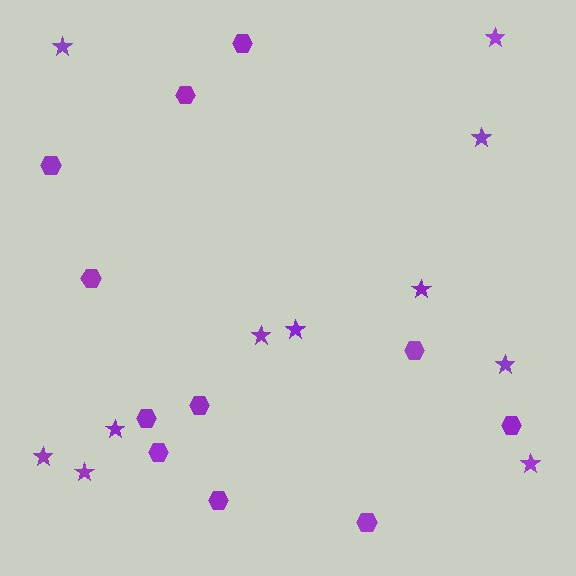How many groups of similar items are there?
There are 2 groups: one group of hexagons (11) and one group of stars (11).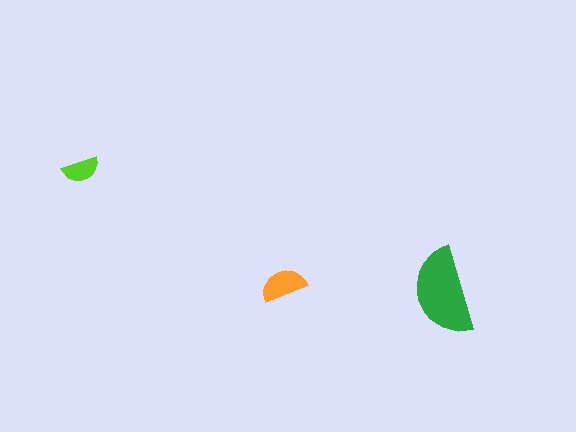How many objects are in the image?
There are 3 objects in the image.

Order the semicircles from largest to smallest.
the green one, the orange one, the lime one.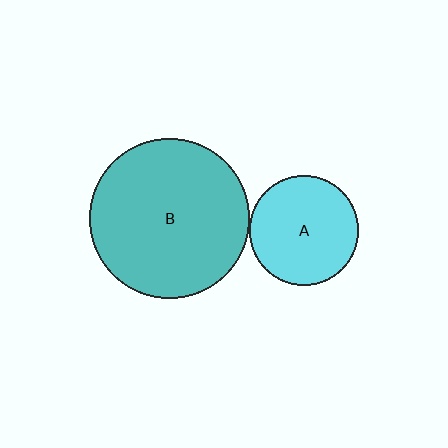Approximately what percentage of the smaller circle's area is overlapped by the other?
Approximately 5%.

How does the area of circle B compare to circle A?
Approximately 2.1 times.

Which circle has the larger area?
Circle B (teal).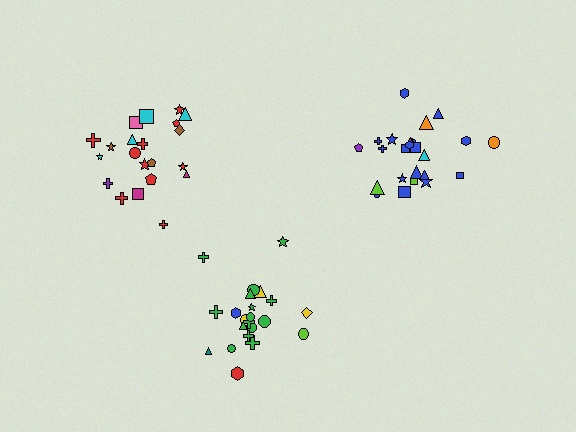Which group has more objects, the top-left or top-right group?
The top-right group.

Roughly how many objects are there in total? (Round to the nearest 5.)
Roughly 70 objects in total.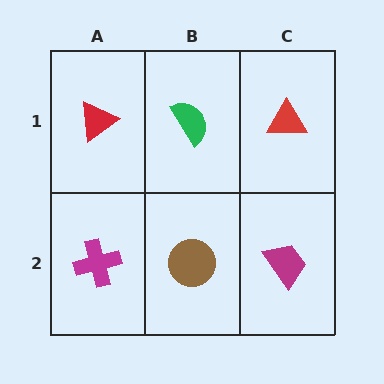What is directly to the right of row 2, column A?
A brown circle.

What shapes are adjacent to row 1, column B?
A brown circle (row 2, column B), a red triangle (row 1, column A), a red triangle (row 1, column C).